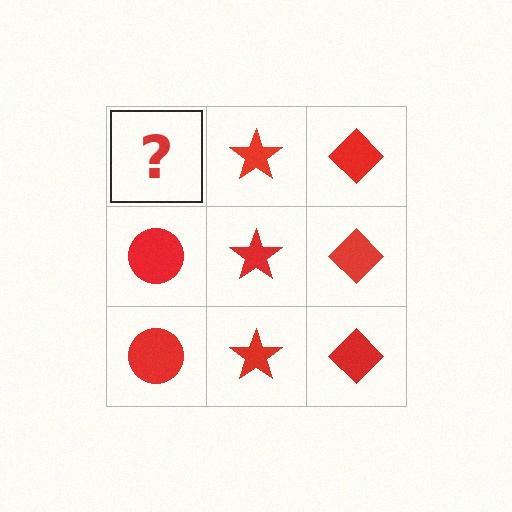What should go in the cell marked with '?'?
The missing cell should contain a red circle.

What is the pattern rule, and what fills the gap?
The rule is that each column has a consistent shape. The gap should be filled with a red circle.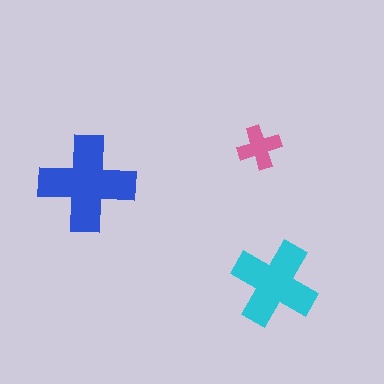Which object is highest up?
The pink cross is topmost.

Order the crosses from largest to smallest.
the blue one, the cyan one, the pink one.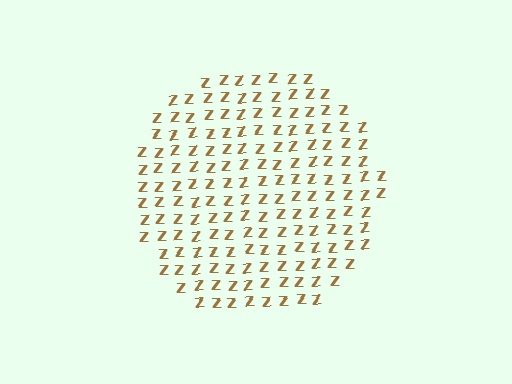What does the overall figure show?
The overall figure shows a circle.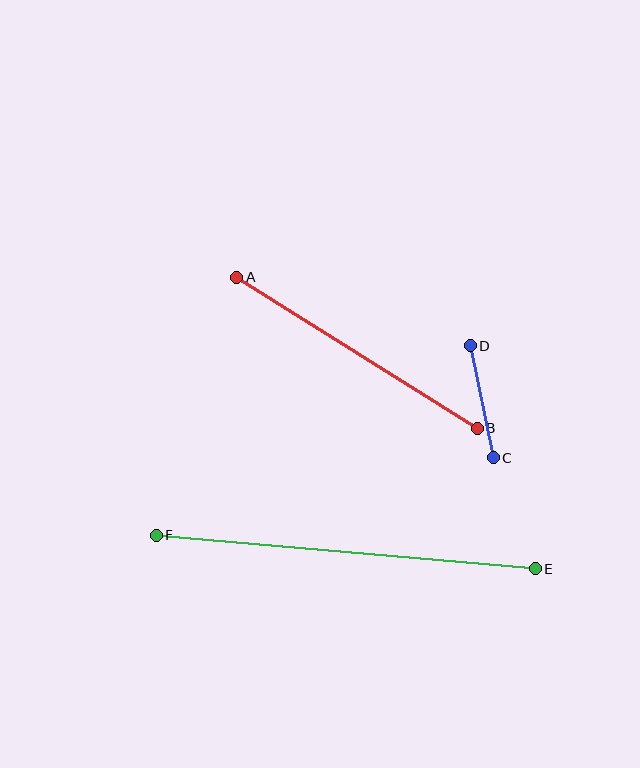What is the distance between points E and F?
The distance is approximately 380 pixels.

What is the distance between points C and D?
The distance is approximately 114 pixels.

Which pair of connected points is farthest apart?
Points E and F are farthest apart.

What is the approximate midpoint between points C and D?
The midpoint is at approximately (482, 402) pixels.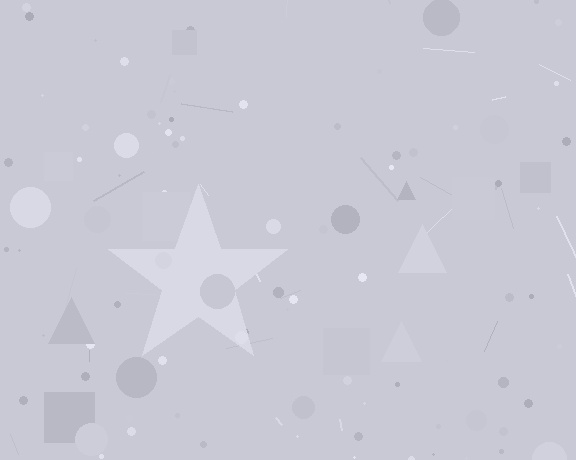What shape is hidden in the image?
A star is hidden in the image.